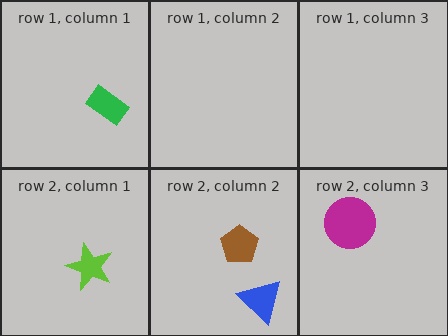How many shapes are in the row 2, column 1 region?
1.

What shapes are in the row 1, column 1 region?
The green rectangle.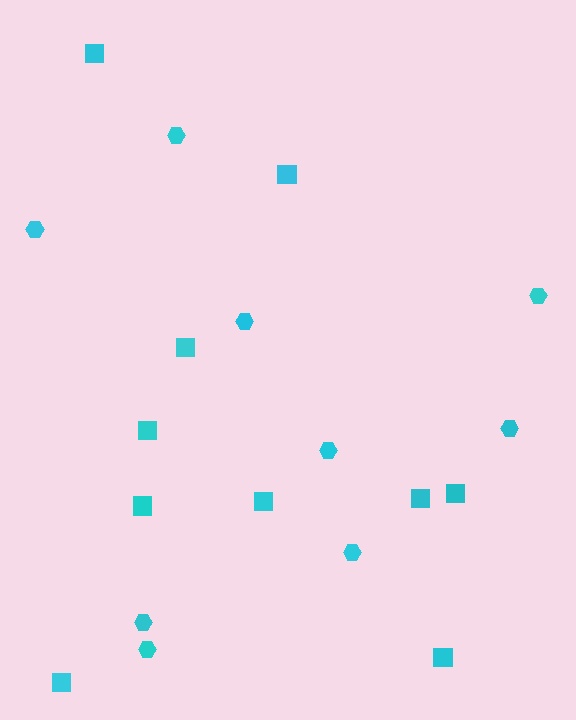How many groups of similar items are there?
There are 2 groups: one group of squares (10) and one group of hexagons (9).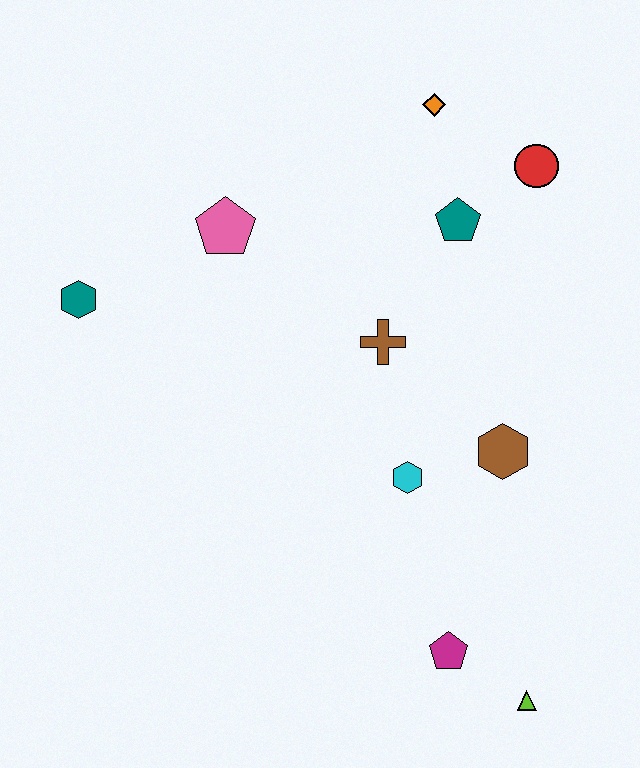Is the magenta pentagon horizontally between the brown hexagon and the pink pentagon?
Yes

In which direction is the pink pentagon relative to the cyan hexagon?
The pink pentagon is above the cyan hexagon.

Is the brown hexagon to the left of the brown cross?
No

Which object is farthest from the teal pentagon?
The lime triangle is farthest from the teal pentagon.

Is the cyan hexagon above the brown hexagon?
No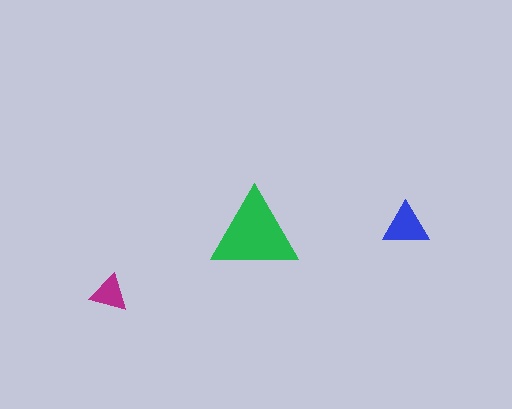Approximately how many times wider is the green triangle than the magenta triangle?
About 2.5 times wider.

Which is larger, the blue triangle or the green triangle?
The green one.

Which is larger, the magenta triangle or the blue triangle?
The blue one.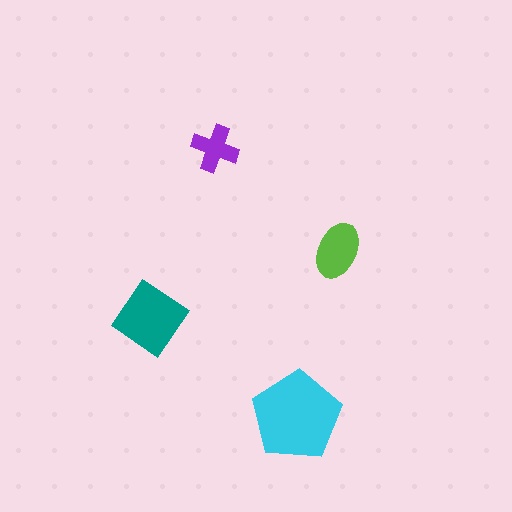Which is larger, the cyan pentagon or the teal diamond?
The cyan pentagon.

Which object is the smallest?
The purple cross.